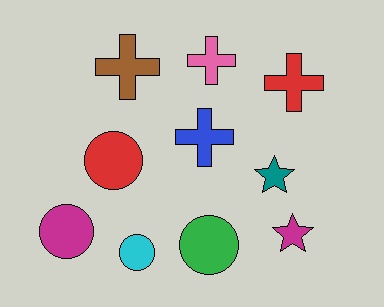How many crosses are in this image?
There are 4 crosses.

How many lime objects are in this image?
There are no lime objects.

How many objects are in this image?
There are 10 objects.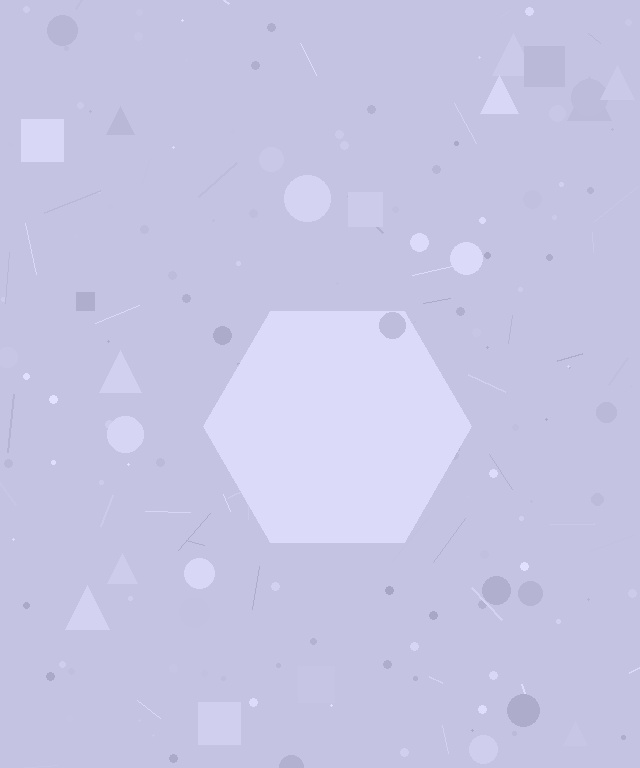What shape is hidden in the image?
A hexagon is hidden in the image.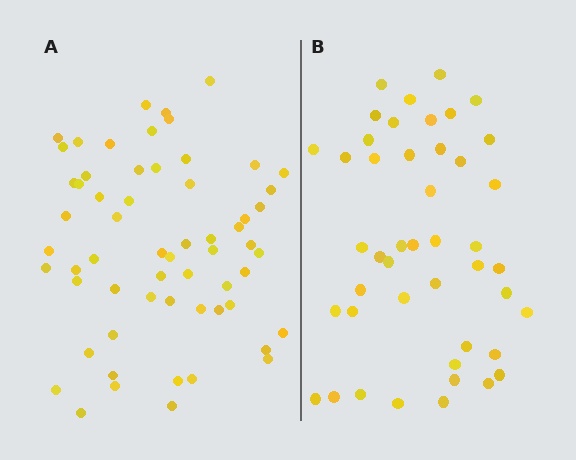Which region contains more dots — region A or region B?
Region A (the left region) has more dots.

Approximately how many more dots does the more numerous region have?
Region A has approximately 15 more dots than region B.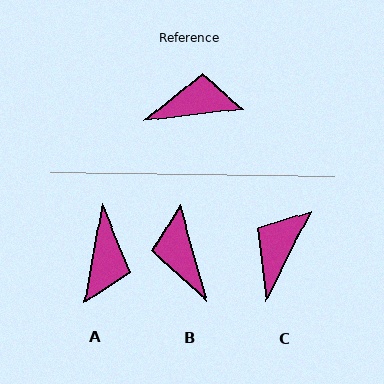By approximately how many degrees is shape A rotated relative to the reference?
Approximately 107 degrees clockwise.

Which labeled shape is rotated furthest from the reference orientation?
A, about 107 degrees away.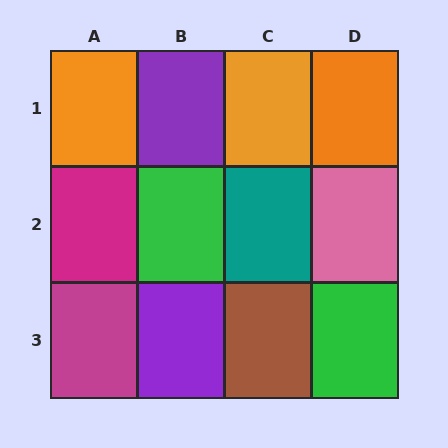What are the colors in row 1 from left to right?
Orange, purple, orange, orange.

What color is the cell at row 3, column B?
Purple.